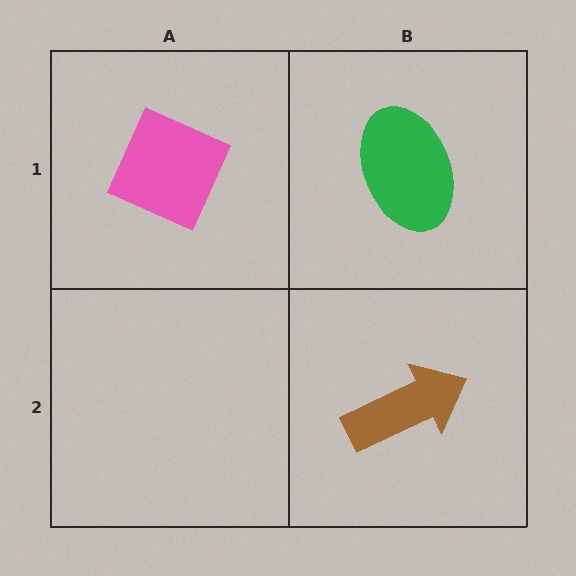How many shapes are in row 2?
1 shape.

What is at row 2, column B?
A brown arrow.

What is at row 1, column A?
A pink diamond.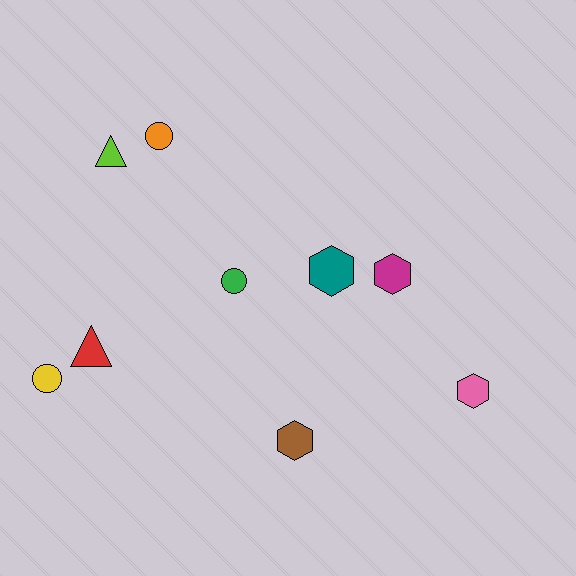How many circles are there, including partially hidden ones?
There are 3 circles.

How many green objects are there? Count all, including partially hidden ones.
There is 1 green object.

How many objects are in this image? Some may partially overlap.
There are 9 objects.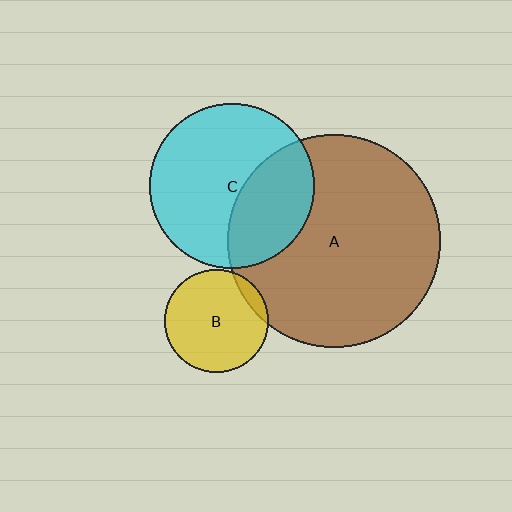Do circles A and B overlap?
Yes.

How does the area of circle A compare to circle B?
Approximately 4.2 times.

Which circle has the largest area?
Circle A (brown).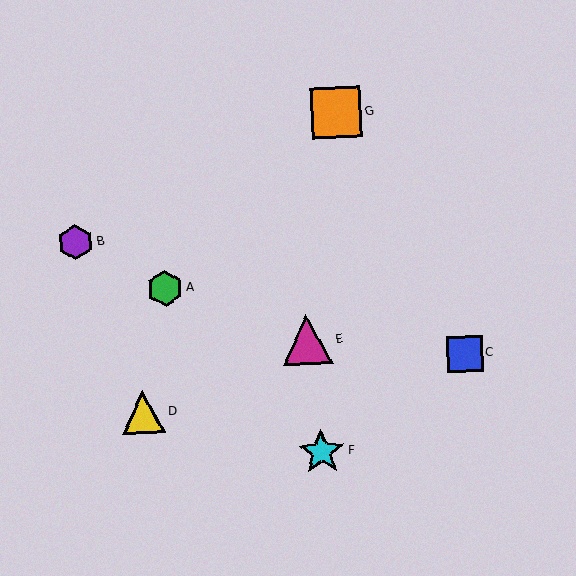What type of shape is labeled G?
Shape G is an orange square.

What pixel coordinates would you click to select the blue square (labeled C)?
Click at (465, 354) to select the blue square C.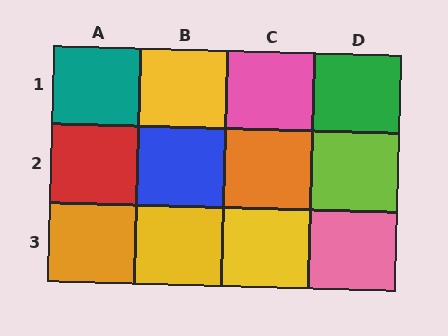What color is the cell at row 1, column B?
Yellow.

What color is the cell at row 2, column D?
Lime.